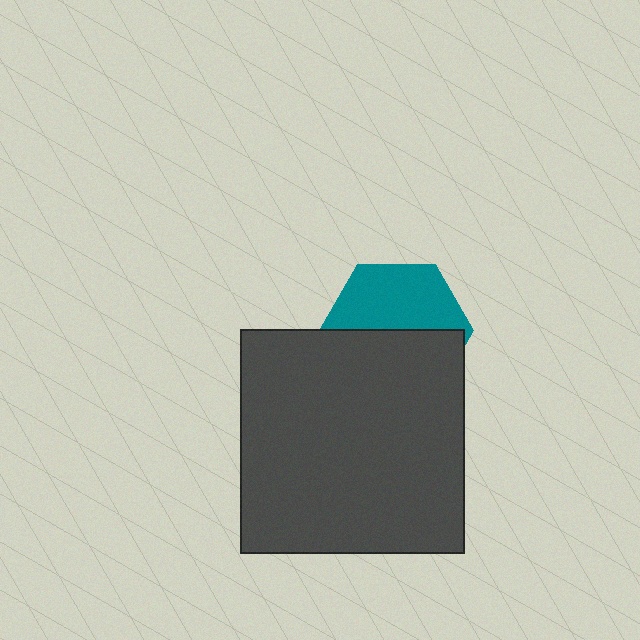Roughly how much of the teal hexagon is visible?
About half of it is visible (roughly 49%).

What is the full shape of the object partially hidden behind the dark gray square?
The partially hidden object is a teal hexagon.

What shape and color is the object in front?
The object in front is a dark gray square.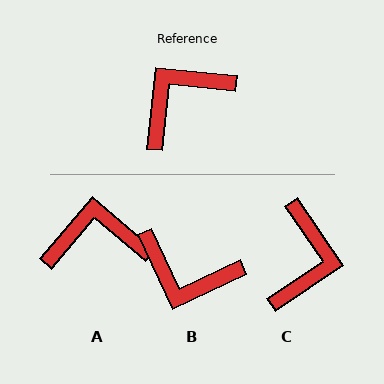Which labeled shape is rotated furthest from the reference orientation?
C, about 140 degrees away.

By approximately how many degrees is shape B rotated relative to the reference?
Approximately 121 degrees counter-clockwise.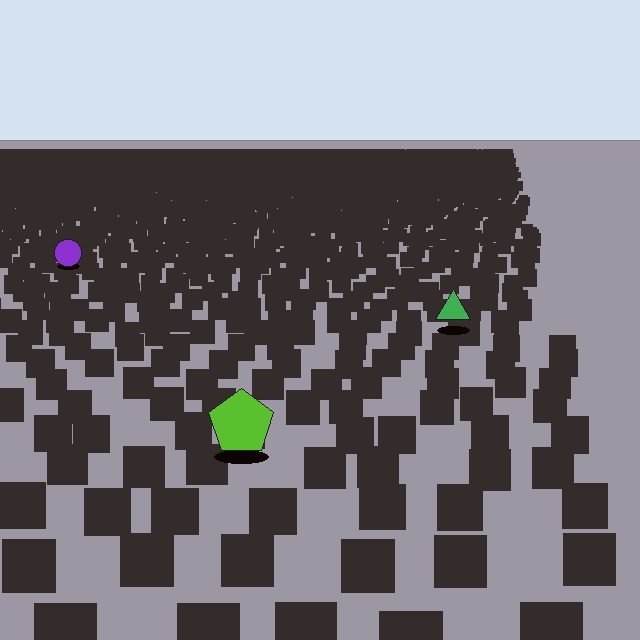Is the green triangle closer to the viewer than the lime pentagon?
No. The lime pentagon is closer — you can tell from the texture gradient: the ground texture is coarser near it.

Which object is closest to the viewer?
The lime pentagon is closest. The texture marks near it are larger and more spread out.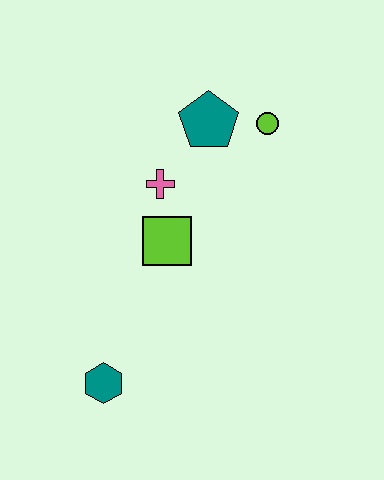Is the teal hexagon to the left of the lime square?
Yes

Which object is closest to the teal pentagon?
The lime circle is closest to the teal pentagon.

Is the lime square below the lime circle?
Yes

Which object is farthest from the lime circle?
The teal hexagon is farthest from the lime circle.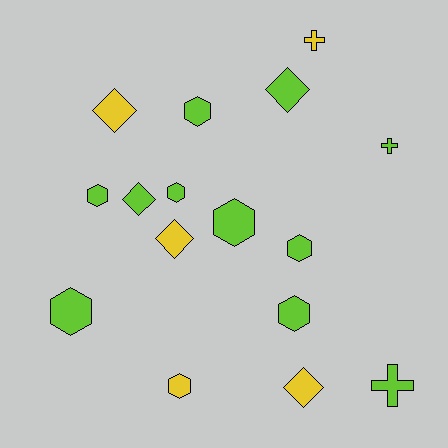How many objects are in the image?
There are 16 objects.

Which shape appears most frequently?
Hexagon, with 8 objects.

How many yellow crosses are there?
There is 1 yellow cross.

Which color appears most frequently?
Lime, with 11 objects.